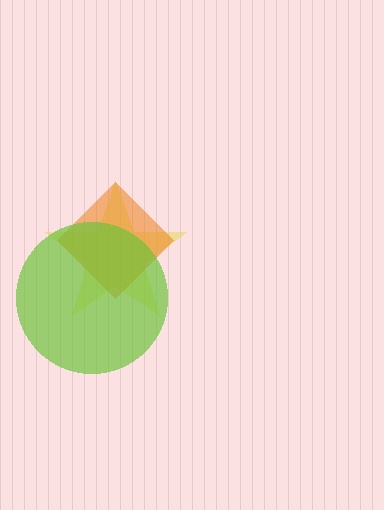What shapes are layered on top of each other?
The layered shapes are: a yellow star, an orange diamond, a lime circle.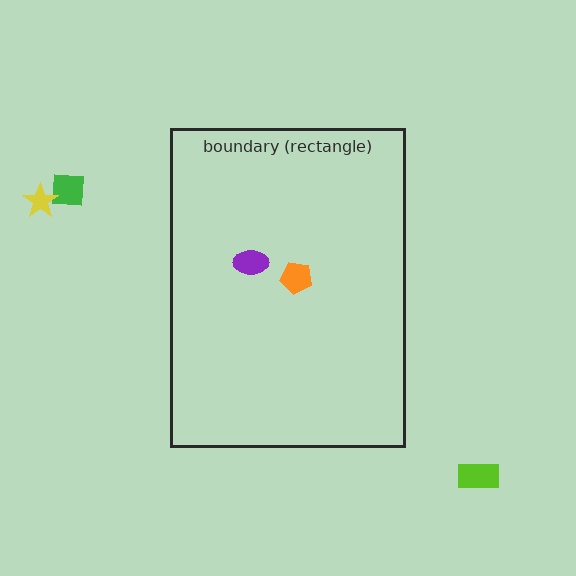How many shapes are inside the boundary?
2 inside, 3 outside.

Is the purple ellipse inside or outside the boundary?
Inside.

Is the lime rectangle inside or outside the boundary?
Outside.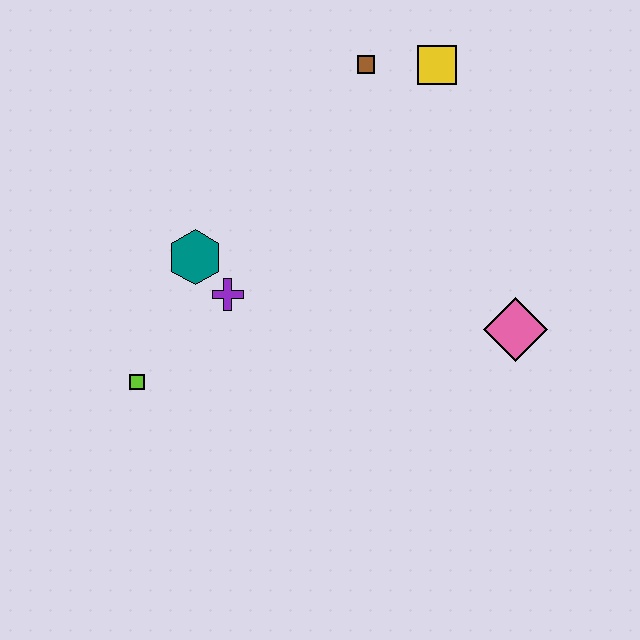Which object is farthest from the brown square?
The lime square is farthest from the brown square.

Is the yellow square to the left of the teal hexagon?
No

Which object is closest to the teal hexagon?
The purple cross is closest to the teal hexagon.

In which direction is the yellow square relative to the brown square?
The yellow square is to the right of the brown square.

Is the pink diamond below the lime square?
No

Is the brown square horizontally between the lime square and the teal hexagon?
No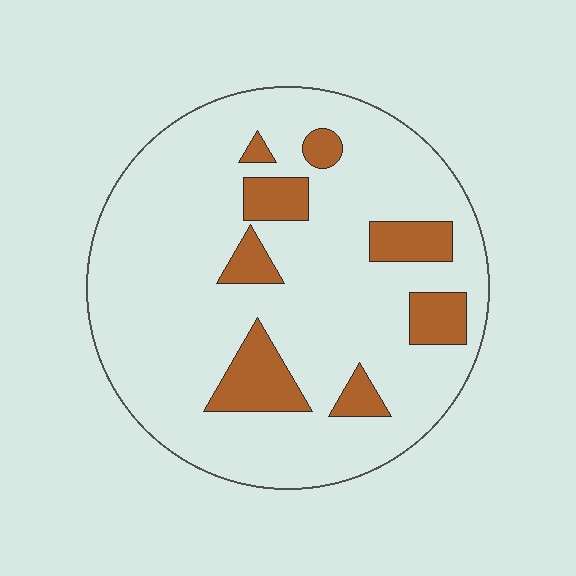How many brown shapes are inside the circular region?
8.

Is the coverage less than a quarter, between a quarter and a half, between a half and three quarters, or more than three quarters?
Less than a quarter.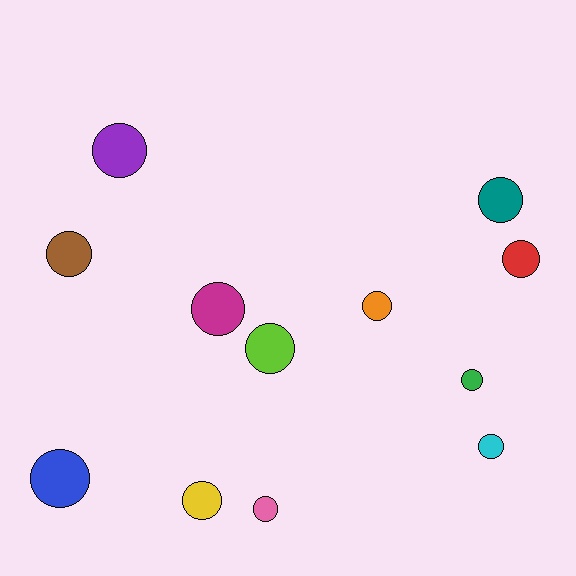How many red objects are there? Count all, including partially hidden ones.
There is 1 red object.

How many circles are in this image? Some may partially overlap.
There are 12 circles.